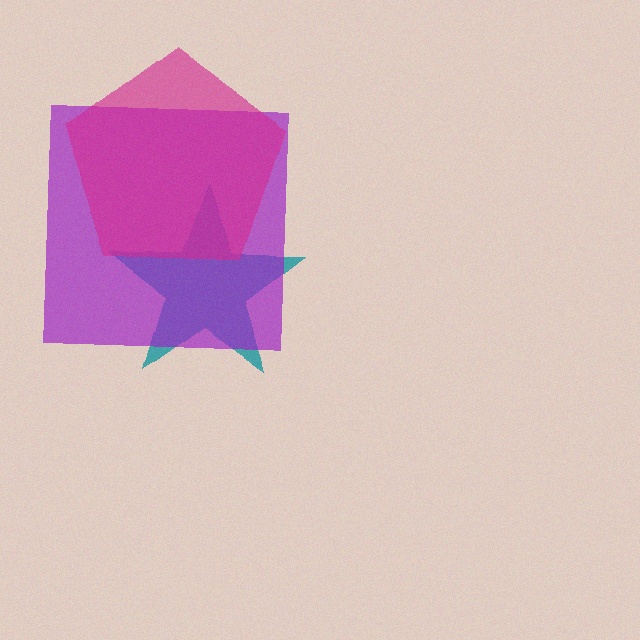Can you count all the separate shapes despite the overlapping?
Yes, there are 3 separate shapes.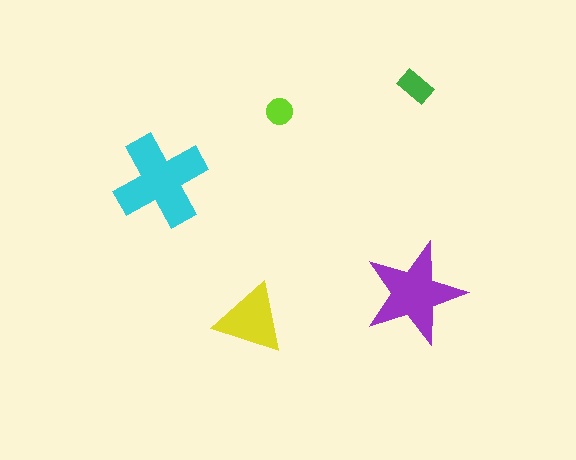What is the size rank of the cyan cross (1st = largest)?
1st.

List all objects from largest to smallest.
The cyan cross, the purple star, the yellow triangle, the green rectangle, the lime circle.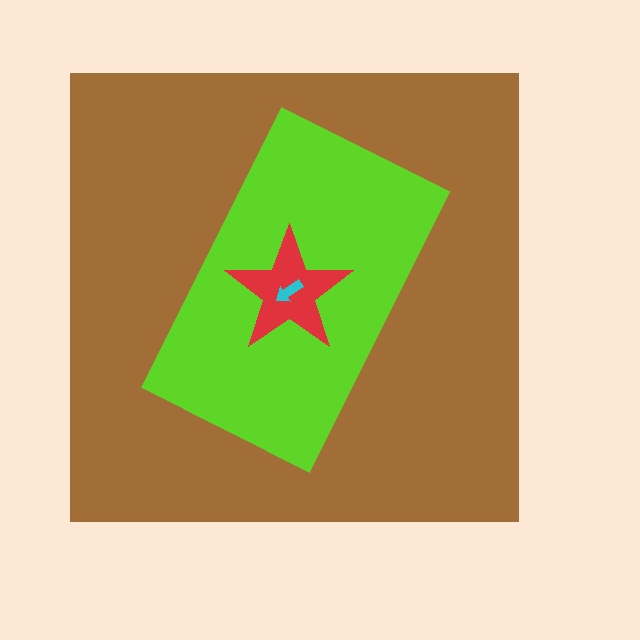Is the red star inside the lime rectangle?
Yes.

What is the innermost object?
The cyan arrow.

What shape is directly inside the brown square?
The lime rectangle.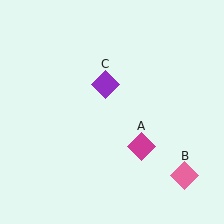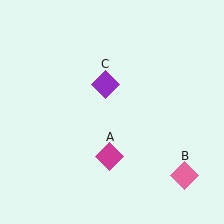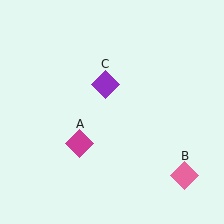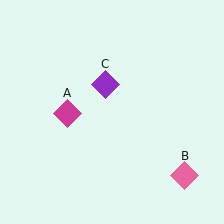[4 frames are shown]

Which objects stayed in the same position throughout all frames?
Pink diamond (object B) and purple diamond (object C) remained stationary.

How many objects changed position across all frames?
1 object changed position: magenta diamond (object A).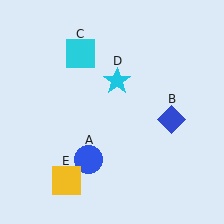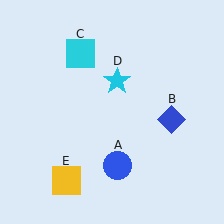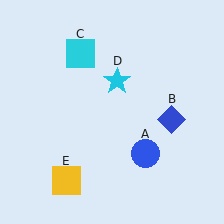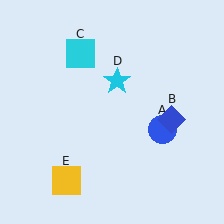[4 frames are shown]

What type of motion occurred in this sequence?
The blue circle (object A) rotated counterclockwise around the center of the scene.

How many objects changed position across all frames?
1 object changed position: blue circle (object A).